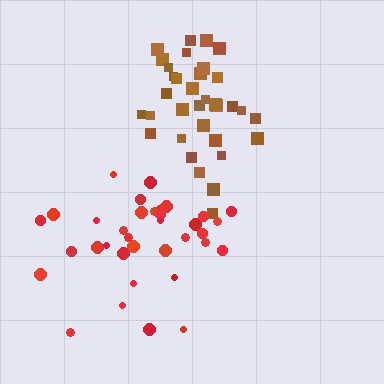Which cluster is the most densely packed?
Brown.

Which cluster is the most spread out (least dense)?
Red.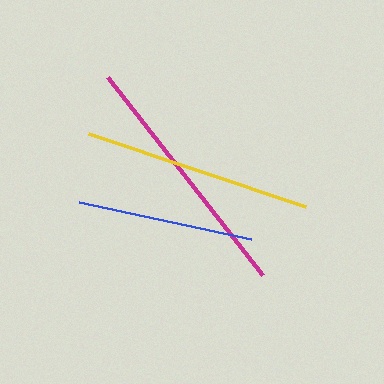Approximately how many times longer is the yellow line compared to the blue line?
The yellow line is approximately 1.3 times the length of the blue line.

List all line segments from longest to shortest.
From longest to shortest: magenta, yellow, blue.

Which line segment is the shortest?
The blue line is the shortest at approximately 176 pixels.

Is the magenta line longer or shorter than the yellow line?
The magenta line is longer than the yellow line.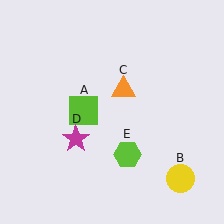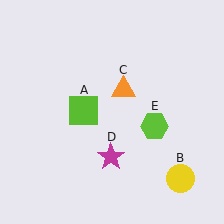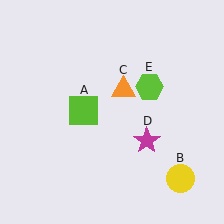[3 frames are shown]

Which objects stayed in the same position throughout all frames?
Lime square (object A) and yellow circle (object B) and orange triangle (object C) remained stationary.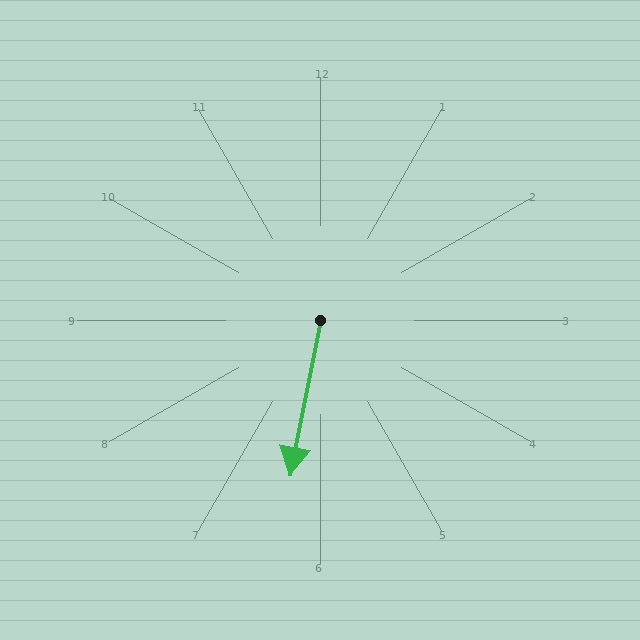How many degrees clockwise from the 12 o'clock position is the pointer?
Approximately 191 degrees.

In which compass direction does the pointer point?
South.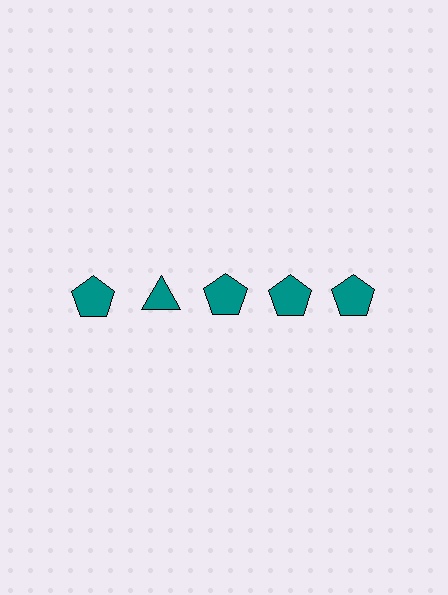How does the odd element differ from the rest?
It has a different shape: triangle instead of pentagon.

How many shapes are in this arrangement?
There are 5 shapes arranged in a grid pattern.